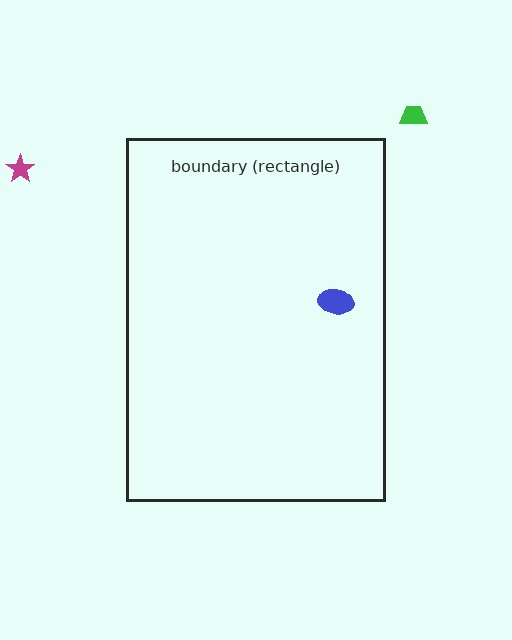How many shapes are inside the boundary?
1 inside, 2 outside.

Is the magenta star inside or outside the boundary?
Outside.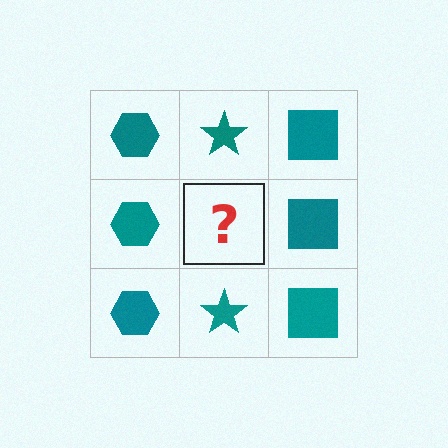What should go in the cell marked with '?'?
The missing cell should contain a teal star.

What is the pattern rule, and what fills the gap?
The rule is that each column has a consistent shape. The gap should be filled with a teal star.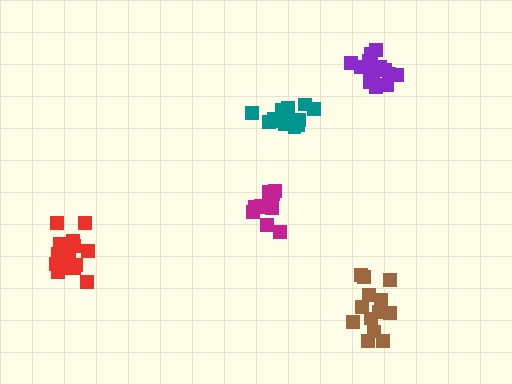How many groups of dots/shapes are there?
There are 5 groups.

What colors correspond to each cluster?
The clusters are colored: magenta, red, purple, teal, brown.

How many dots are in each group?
Group 1: 13 dots, Group 2: 15 dots, Group 3: 16 dots, Group 4: 13 dots, Group 5: 14 dots (71 total).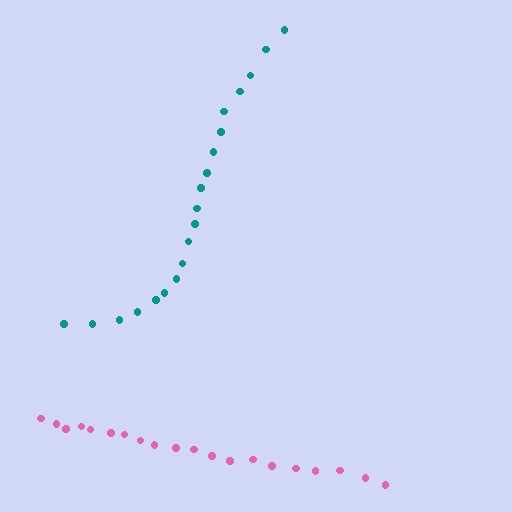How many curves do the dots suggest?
There are 2 distinct paths.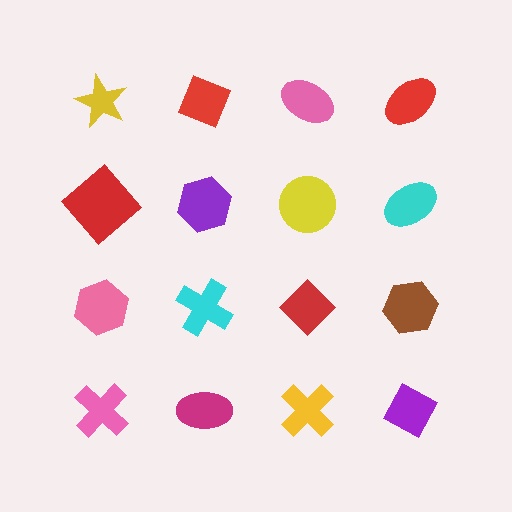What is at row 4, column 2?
A magenta ellipse.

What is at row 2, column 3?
A yellow circle.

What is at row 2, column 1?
A red diamond.